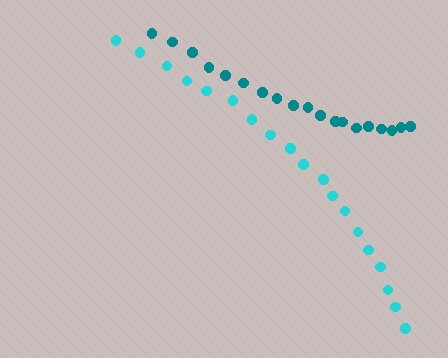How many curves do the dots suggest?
There are 2 distinct paths.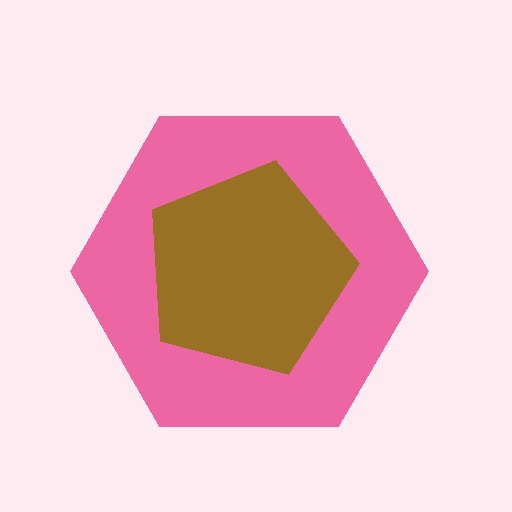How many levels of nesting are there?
2.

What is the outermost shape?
The pink hexagon.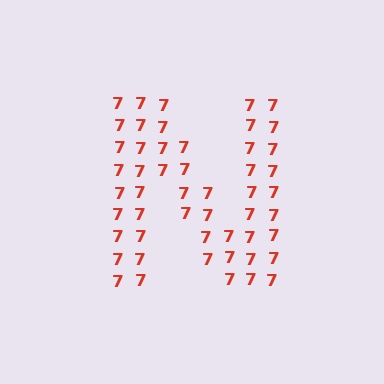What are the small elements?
The small elements are digit 7's.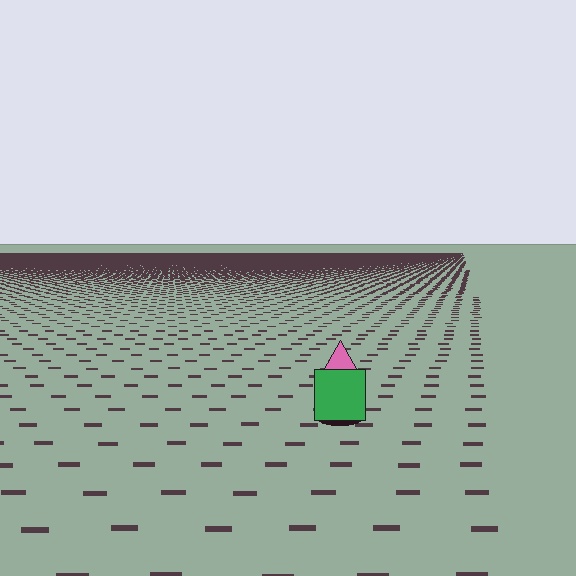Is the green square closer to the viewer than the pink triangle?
Yes. The green square is closer — you can tell from the texture gradient: the ground texture is coarser near it.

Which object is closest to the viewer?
The green square is closest. The texture marks near it are larger and more spread out.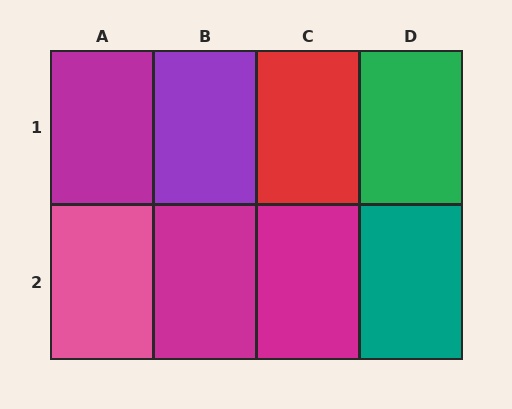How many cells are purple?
1 cell is purple.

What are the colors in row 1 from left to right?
Magenta, purple, red, green.